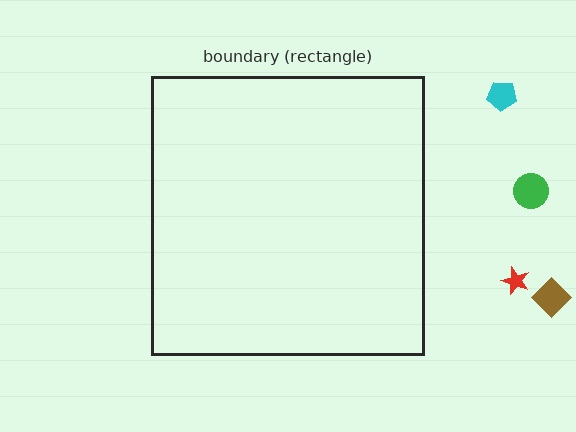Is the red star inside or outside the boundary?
Outside.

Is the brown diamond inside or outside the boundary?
Outside.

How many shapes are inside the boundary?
0 inside, 4 outside.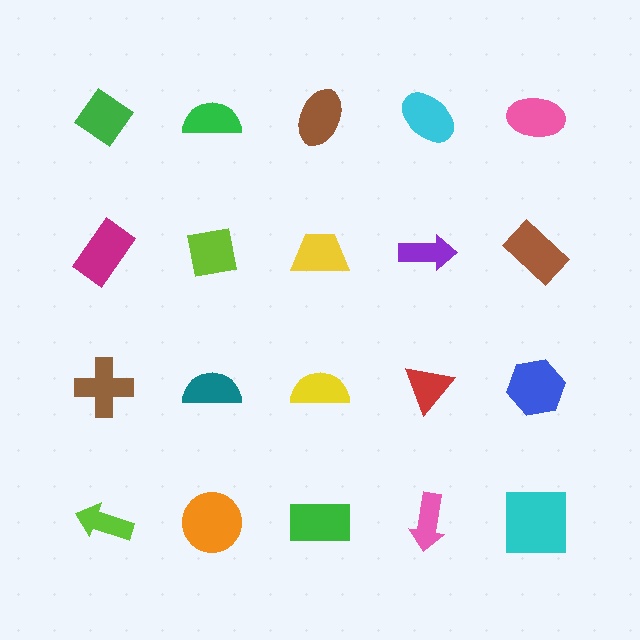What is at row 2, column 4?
A purple arrow.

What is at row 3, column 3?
A yellow semicircle.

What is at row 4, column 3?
A green rectangle.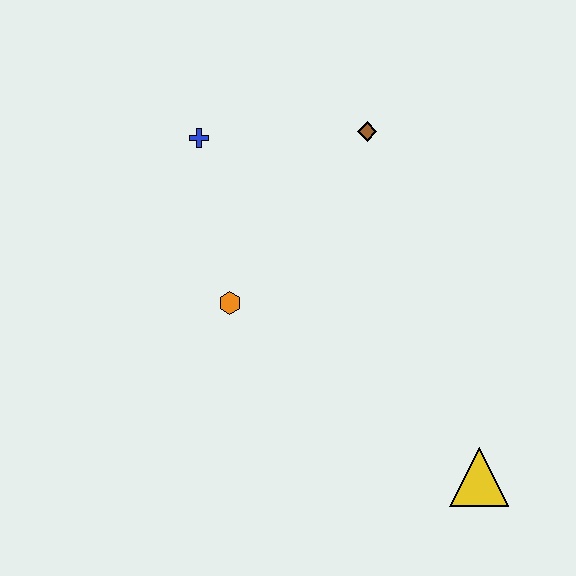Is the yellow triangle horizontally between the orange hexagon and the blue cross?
No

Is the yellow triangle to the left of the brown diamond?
No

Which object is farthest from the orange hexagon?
The yellow triangle is farthest from the orange hexagon.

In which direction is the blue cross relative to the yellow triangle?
The blue cross is above the yellow triangle.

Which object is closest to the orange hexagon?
The blue cross is closest to the orange hexagon.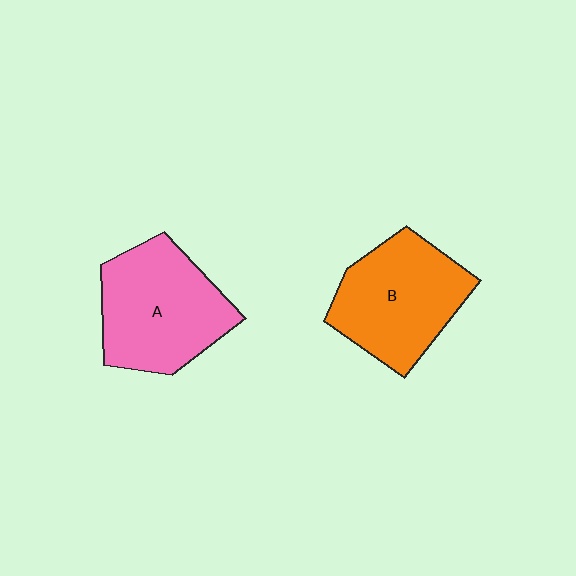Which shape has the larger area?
Shape A (pink).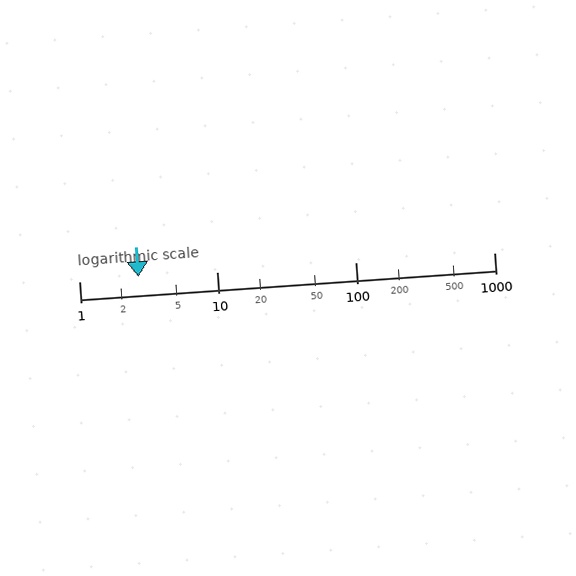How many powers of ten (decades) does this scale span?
The scale spans 3 decades, from 1 to 1000.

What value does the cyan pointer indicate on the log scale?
The pointer indicates approximately 2.7.